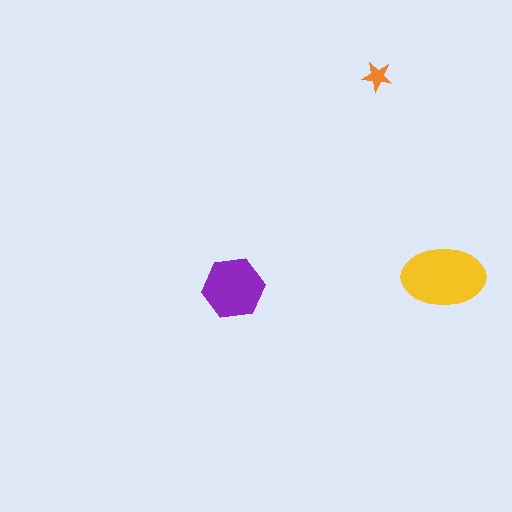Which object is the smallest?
The orange star.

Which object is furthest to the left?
The purple hexagon is leftmost.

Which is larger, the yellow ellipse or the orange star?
The yellow ellipse.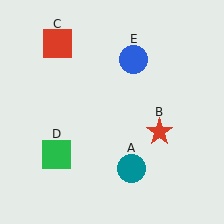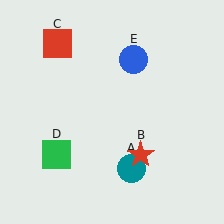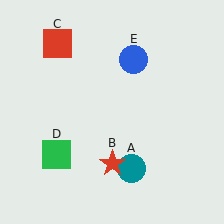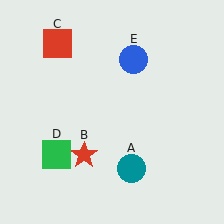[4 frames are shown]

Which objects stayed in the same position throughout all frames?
Teal circle (object A) and red square (object C) and green square (object D) and blue circle (object E) remained stationary.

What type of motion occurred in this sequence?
The red star (object B) rotated clockwise around the center of the scene.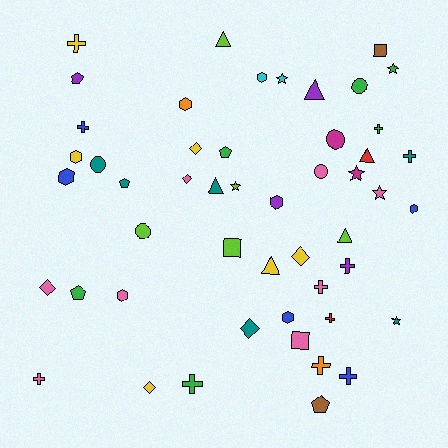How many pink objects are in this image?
There are 8 pink objects.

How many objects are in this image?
There are 50 objects.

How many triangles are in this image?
There are 6 triangles.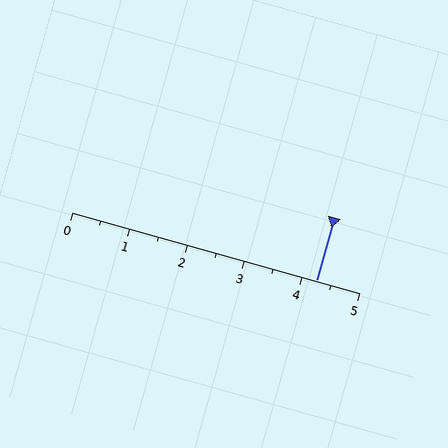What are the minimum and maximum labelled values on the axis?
The axis runs from 0 to 5.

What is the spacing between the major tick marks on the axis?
The major ticks are spaced 1 apart.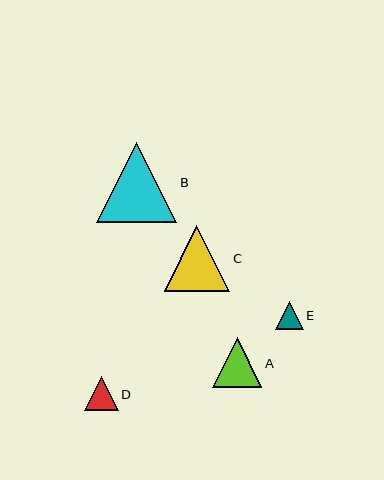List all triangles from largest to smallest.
From largest to smallest: B, C, A, D, E.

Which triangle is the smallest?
Triangle E is the smallest with a size of approximately 27 pixels.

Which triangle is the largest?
Triangle B is the largest with a size of approximately 80 pixels.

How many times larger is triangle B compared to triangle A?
Triangle B is approximately 1.6 times the size of triangle A.